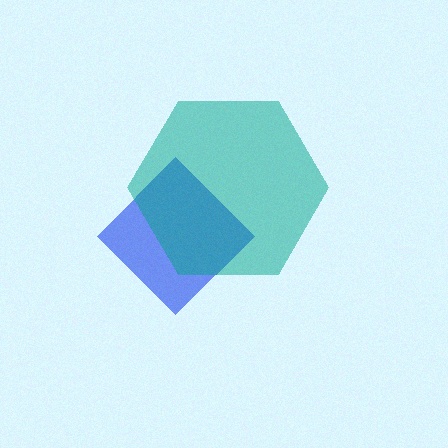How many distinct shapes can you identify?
There are 2 distinct shapes: a blue diamond, a teal hexagon.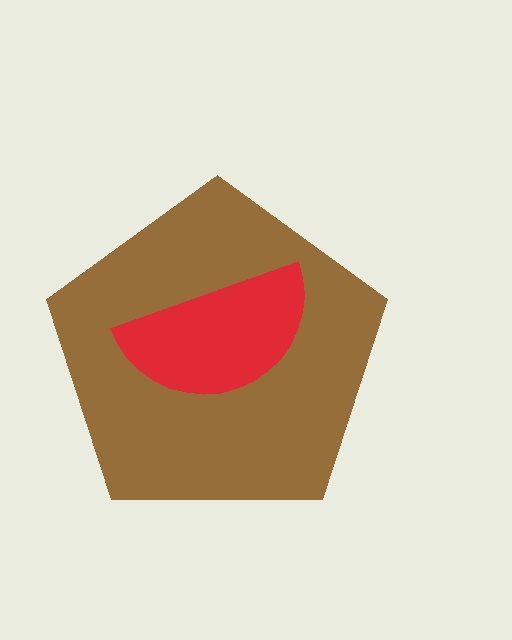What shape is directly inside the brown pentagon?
The red semicircle.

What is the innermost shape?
The red semicircle.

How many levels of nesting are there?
2.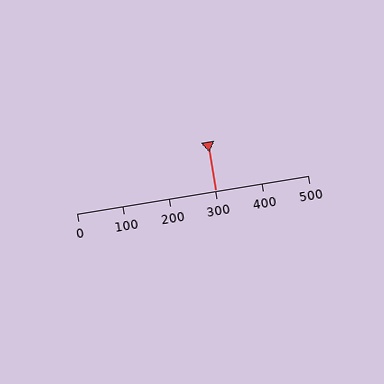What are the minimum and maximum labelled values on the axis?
The axis runs from 0 to 500.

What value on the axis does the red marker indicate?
The marker indicates approximately 300.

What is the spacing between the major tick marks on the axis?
The major ticks are spaced 100 apart.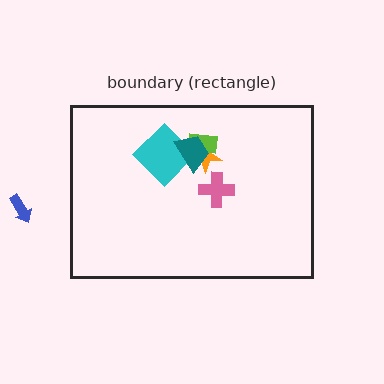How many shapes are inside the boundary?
5 inside, 1 outside.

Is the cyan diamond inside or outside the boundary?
Inside.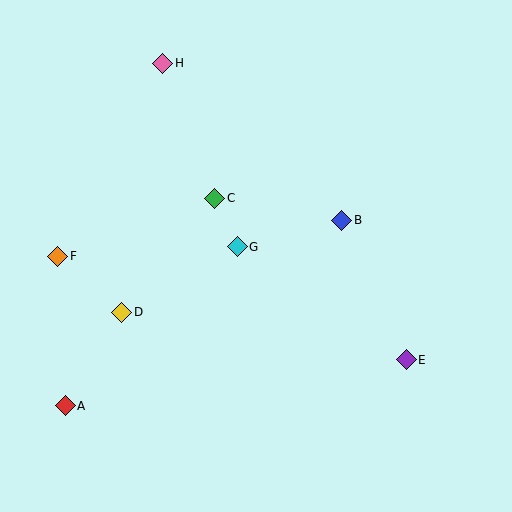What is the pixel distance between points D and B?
The distance between D and B is 239 pixels.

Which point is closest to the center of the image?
Point G at (237, 247) is closest to the center.